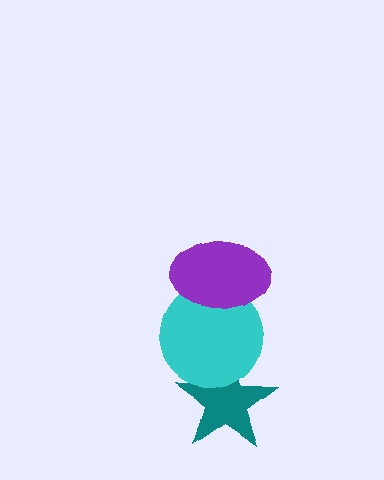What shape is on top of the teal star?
The cyan circle is on top of the teal star.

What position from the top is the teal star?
The teal star is 3rd from the top.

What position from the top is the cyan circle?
The cyan circle is 2nd from the top.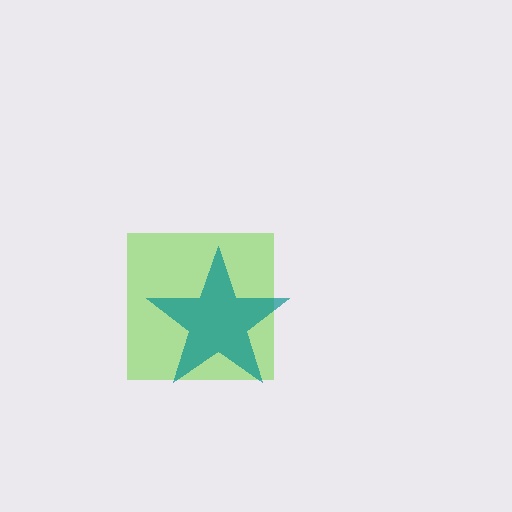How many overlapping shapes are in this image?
There are 2 overlapping shapes in the image.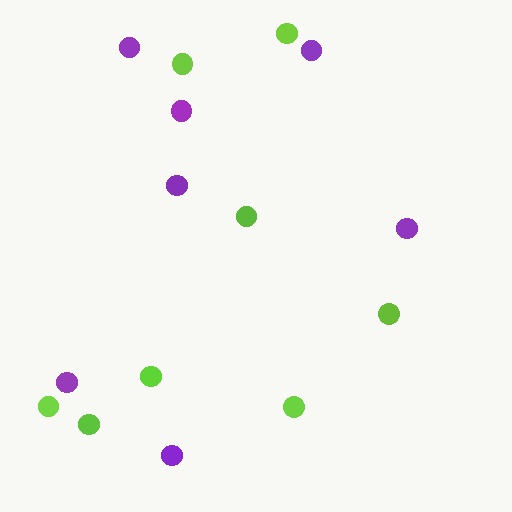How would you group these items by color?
There are 2 groups: one group of purple circles (7) and one group of lime circles (8).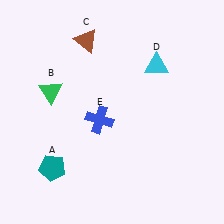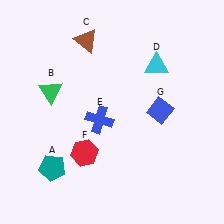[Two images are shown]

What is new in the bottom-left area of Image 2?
A red hexagon (F) was added in the bottom-left area of Image 2.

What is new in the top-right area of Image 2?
A blue diamond (G) was added in the top-right area of Image 2.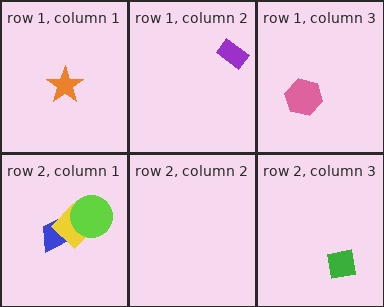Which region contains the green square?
The row 2, column 3 region.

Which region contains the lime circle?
The row 2, column 1 region.